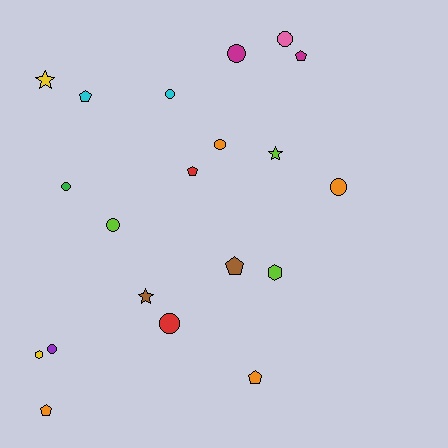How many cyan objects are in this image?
There are 2 cyan objects.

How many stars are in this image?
There are 3 stars.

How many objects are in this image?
There are 20 objects.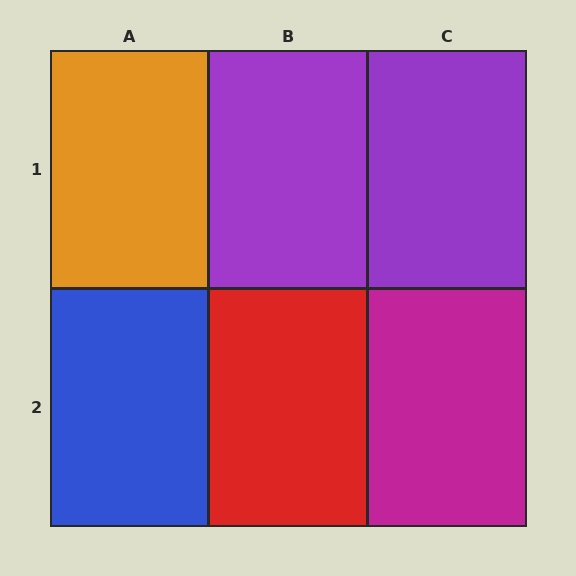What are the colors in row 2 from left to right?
Blue, red, magenta.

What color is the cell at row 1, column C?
Purple.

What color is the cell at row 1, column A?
Orange.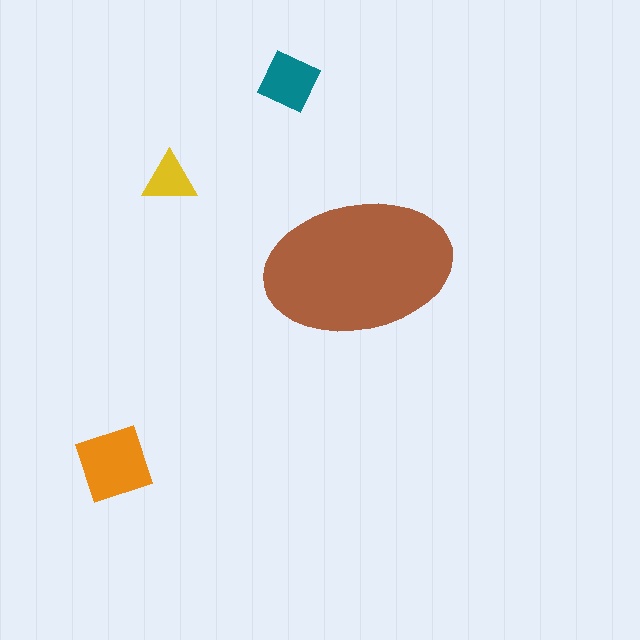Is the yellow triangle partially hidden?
No, the yellow triangle is fully visible.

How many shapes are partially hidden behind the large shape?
0 shapes are partially hidden.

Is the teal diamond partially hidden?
No, the teal diamond is fully visible.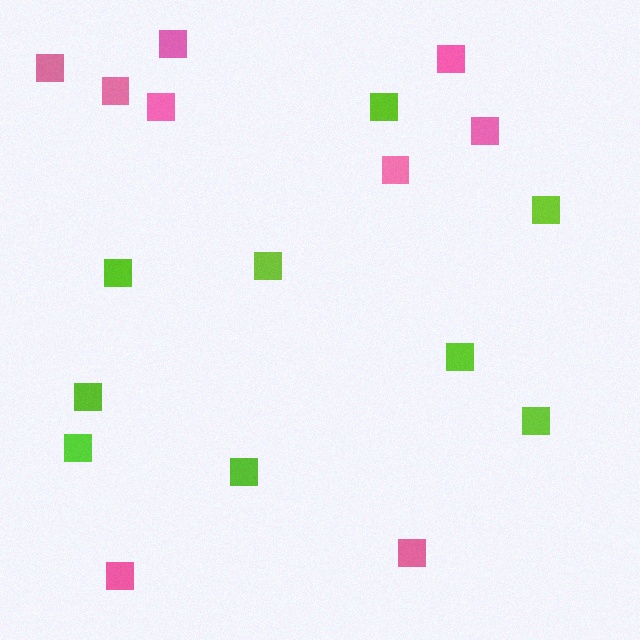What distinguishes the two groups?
There are 2 groups: one group of pink squares (9) and one group of lime squares (9).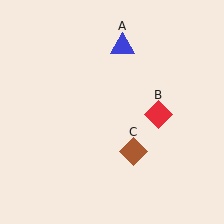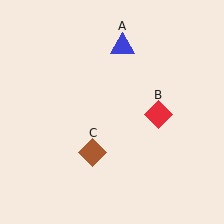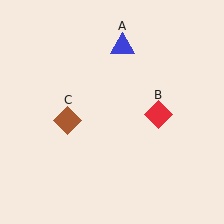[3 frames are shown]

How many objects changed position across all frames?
1 object changed position: brown diamond (object C).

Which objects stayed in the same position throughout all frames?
Blue triangle (object A) and red diamond (object B) remained stationary.